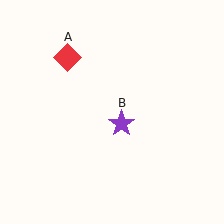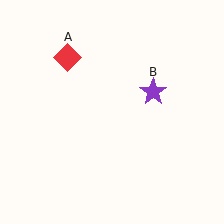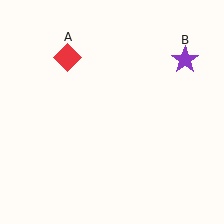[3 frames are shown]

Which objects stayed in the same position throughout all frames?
Red diamond (object A) remained stationary.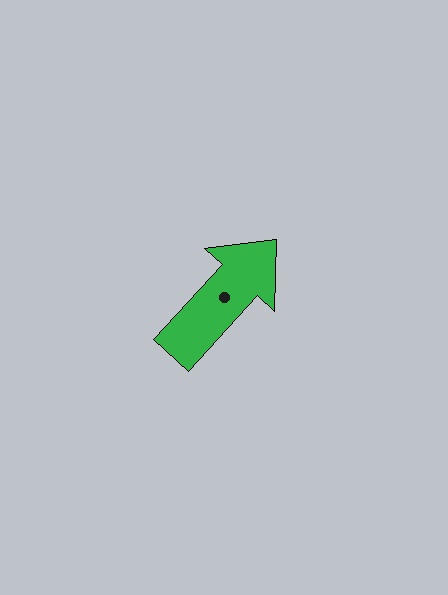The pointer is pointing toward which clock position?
Roughly 1 o'clock.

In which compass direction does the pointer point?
Northeast.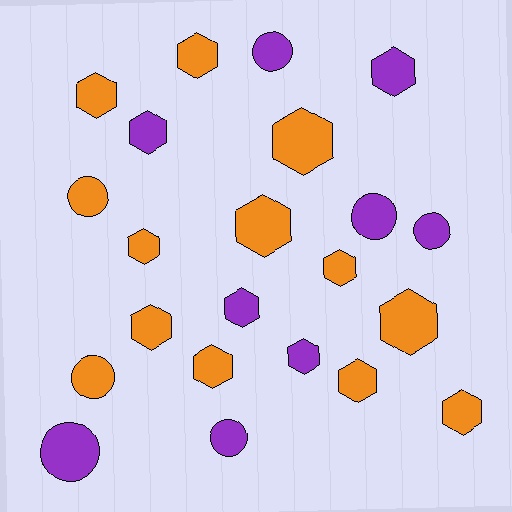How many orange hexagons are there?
There are 11 orange hexagons.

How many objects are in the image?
There are 22 objects.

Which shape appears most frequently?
Hexagon, with 15 objects.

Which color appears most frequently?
Orange, with 13 objects.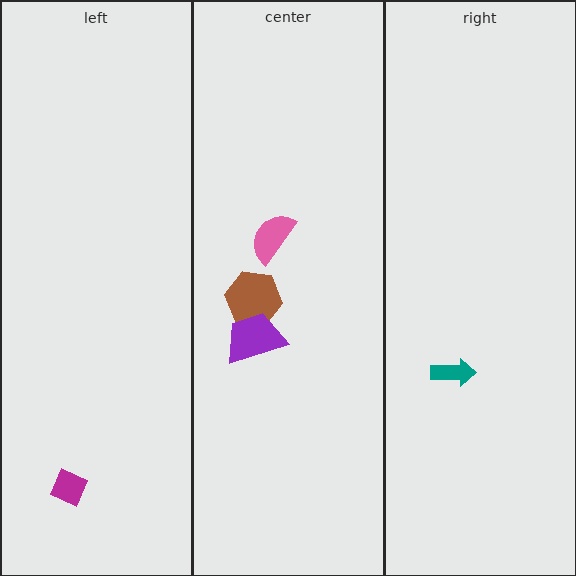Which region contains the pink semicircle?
The center region.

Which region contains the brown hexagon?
The center region.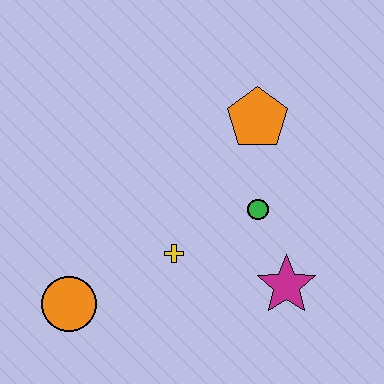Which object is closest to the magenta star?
The green circle is closest to the magenta star.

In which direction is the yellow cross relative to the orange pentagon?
The yellow cross is below the orange pentagon.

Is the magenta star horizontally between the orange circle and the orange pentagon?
No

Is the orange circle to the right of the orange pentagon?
No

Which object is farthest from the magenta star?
The orange circle is farthest from the magenta star.